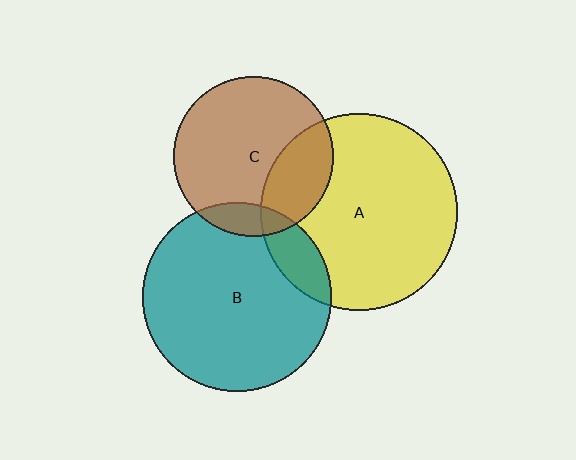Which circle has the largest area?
Circle A (yellow).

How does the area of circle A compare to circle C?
Approximately 1.5 times.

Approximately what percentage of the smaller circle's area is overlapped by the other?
Approximately 25%.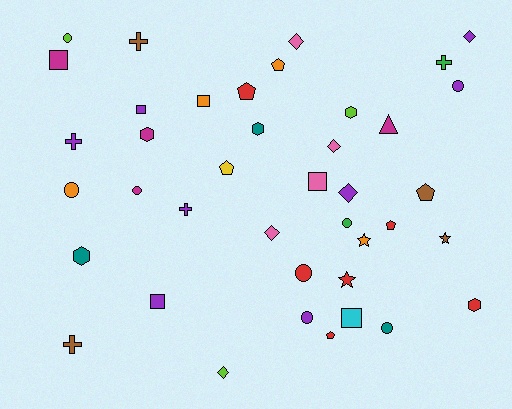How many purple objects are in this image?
There are 8 purple objects.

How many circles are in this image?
There are 8 circles.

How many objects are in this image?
There are 40 objects.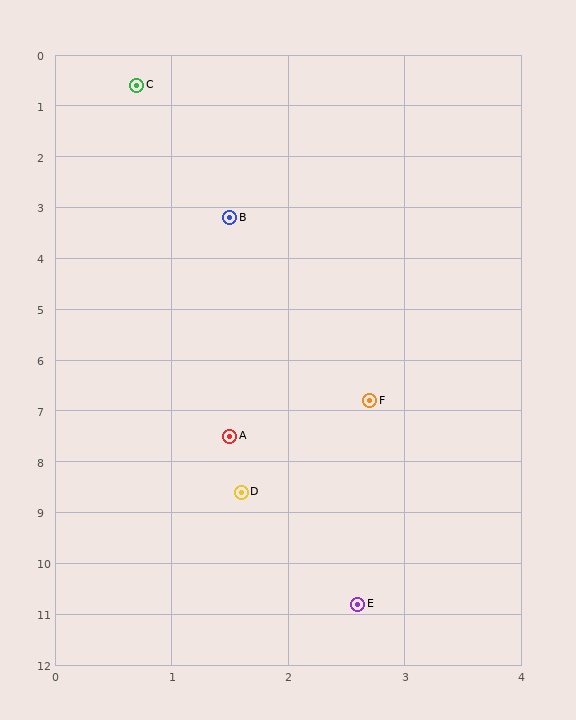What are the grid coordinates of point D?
Point D is at approximately (1.6, 8.6).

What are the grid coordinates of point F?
Point F is at approximately (2.7, 6.8).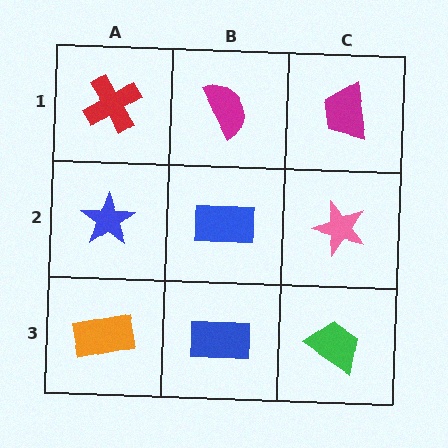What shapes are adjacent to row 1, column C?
A pink star (row 2, column C), a magenta semicircle (row 1, column B).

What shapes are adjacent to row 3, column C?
A pink star (row 2, column C), a blue rectangle (row 3, column B).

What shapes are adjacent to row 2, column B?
A magenta semicircle (row 1, column B), a blue rectangle (row 3, column B), a blue star (row 2, column A), a pink star (row 2, column C).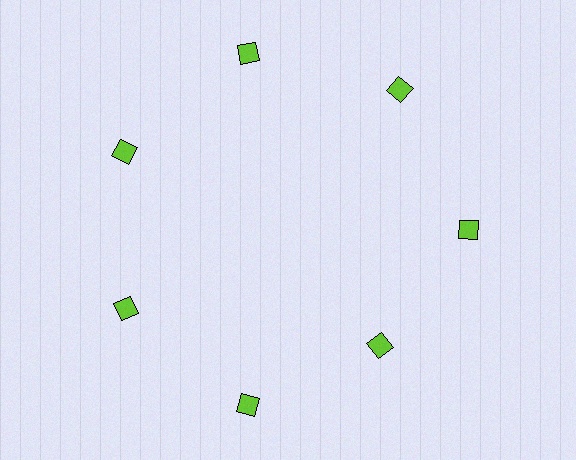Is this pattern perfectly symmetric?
No. The 7 lime squares are arranged in a ring, but one element near the 5 o'clock position is pulled inward toward the center, breaking the 7-fold rotational symmetry.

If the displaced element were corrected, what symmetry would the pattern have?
It would have 7-fold rotational symmetry — the pattern would map onto itself every 51 degrees.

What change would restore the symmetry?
The symmetry would be restored by moving it outward, back onto the ring so that all 7 squares sit at equal angles and equal distance from the center.